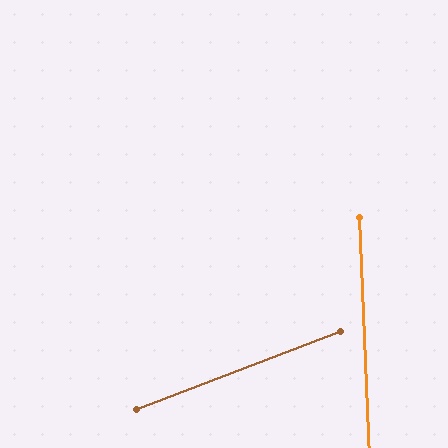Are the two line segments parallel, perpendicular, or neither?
Neither parallel nor perpendicular — they differ by about 71°.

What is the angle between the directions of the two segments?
Approximately 71 degrees.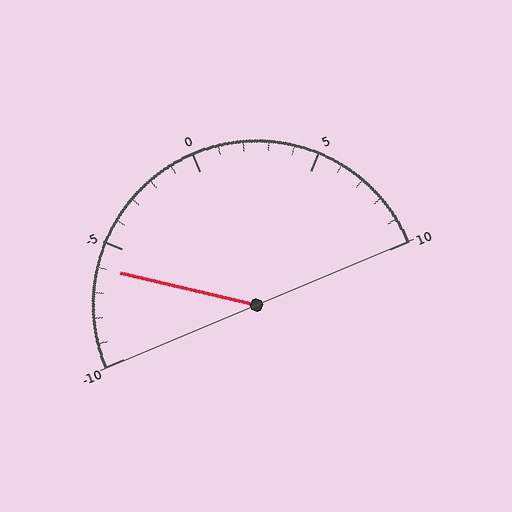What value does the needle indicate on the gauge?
The needle indicates approximately -6.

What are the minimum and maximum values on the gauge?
The gauge ranges from -10 to 10.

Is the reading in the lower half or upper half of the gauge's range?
The reading is in the lower half of the range (-10 to 10).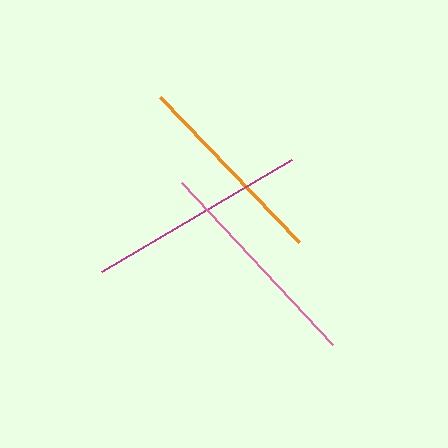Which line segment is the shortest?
The orange line is the shortest at approximately 200 pixels.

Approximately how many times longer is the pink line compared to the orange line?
The pink line is approximately 1.1 times the length of the orange line.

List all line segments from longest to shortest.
From longest to shortest: pink, magenta, orange.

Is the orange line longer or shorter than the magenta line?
The magenta line is longer than the orange line.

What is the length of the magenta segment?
The magenta segment is approximately 220 pixels long.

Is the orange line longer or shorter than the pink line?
The pink line is longer than the orange line.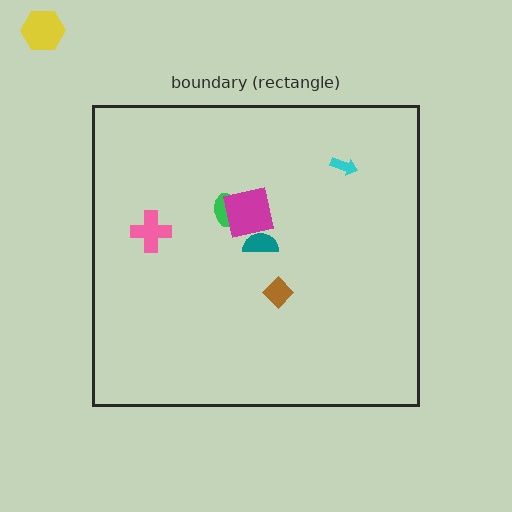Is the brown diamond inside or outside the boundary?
Inside.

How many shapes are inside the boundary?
6 inside, 1 outside.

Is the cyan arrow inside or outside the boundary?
Inside.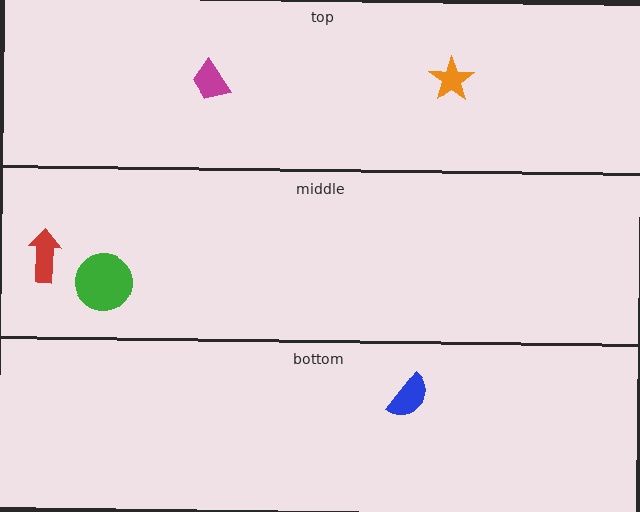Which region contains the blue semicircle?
The bottom region.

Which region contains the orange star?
The top region.